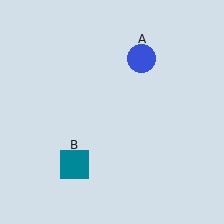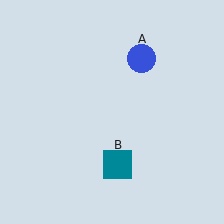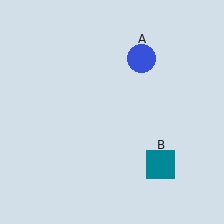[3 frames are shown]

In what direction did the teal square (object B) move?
The teal square (object B) moved right.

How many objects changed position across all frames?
1 object changed position: teal square (object B).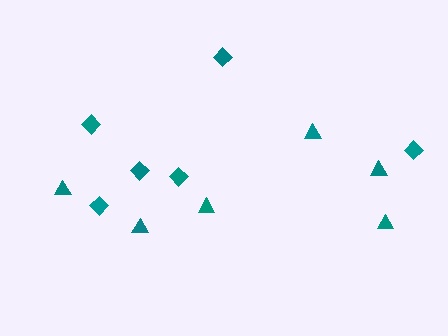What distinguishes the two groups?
There are 2 groups: one group of diamonds (6) and one group of triangles (6).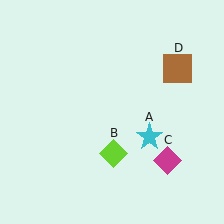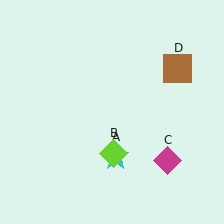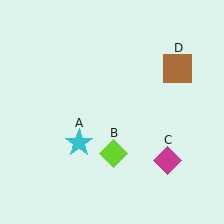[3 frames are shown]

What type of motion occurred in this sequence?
The cyan star (object A) rotated clockwise around the center of the scene.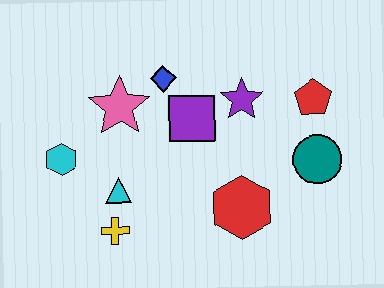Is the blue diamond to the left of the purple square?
Yes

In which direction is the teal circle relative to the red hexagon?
The teal circle is to the right of the red hexagon.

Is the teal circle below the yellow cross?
No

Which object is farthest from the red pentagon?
The cyan hexagon is farthest from the red pentagon.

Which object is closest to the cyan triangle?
The yellow cross is closest to the cyan triangle.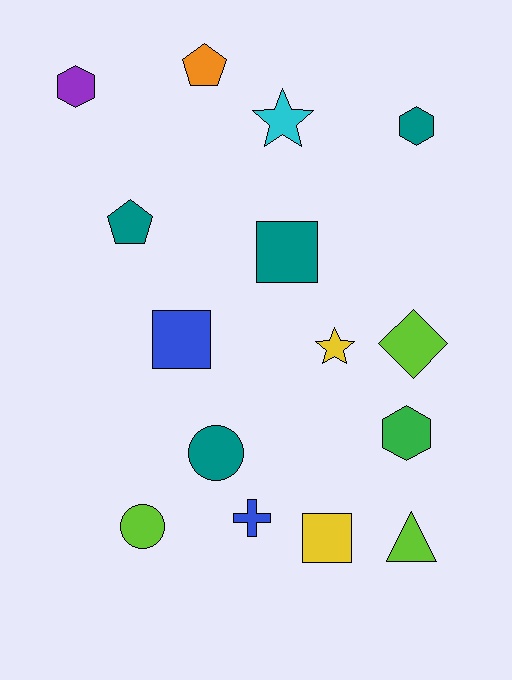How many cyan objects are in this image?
There is 1 cyan object.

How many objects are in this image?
There are 15 objects.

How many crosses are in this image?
There is 1 cross.